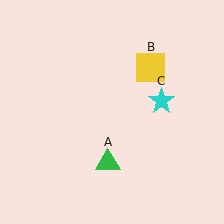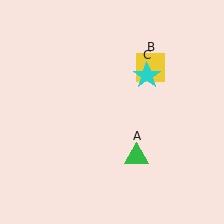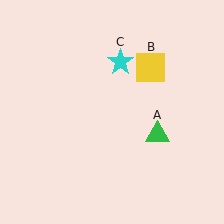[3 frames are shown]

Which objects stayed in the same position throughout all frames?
Yellow square (object B) remained stationary.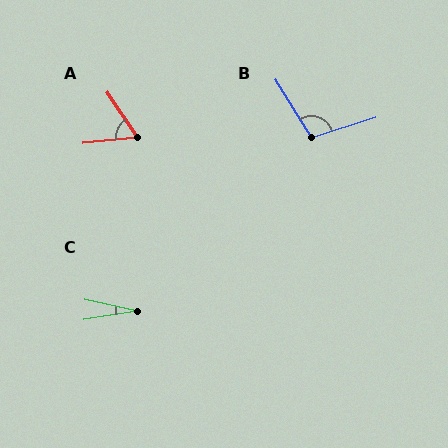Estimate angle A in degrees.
Approximately 62 degrees.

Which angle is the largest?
B, at approximately 104 degrees.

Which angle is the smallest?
C, at approximately 21 degrees.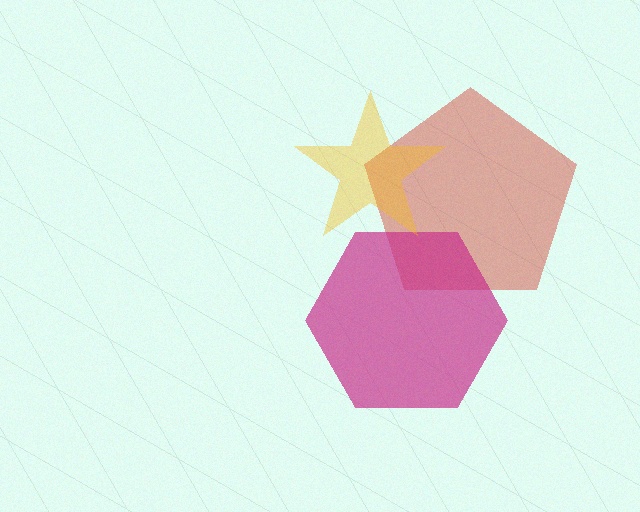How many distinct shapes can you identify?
There are 3 distinct shapes: a red pentagon, a magenta hexagon, a yellow star.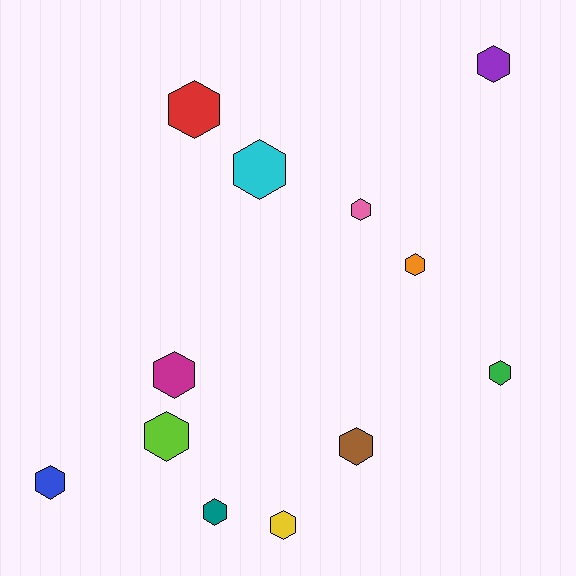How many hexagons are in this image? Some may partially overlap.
There are 12 hexagons.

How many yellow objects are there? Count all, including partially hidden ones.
There is 1 yellow object.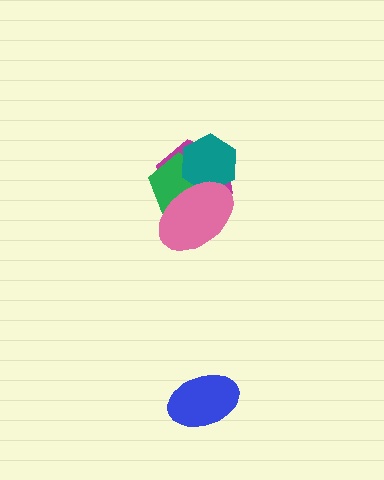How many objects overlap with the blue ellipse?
0 objects overlap with the blue ellipse.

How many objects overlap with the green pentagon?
3 objects overlap with the green pentagon.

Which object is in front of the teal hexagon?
The pink ellipse is in front of the teal hexagon.